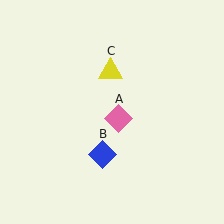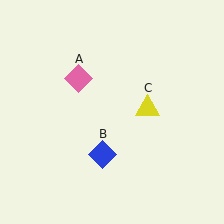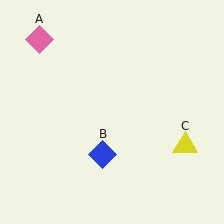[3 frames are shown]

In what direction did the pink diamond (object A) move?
The pink diamond (object A) moved up and to the left.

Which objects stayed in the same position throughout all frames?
Blue diamond (object B) remained stationary.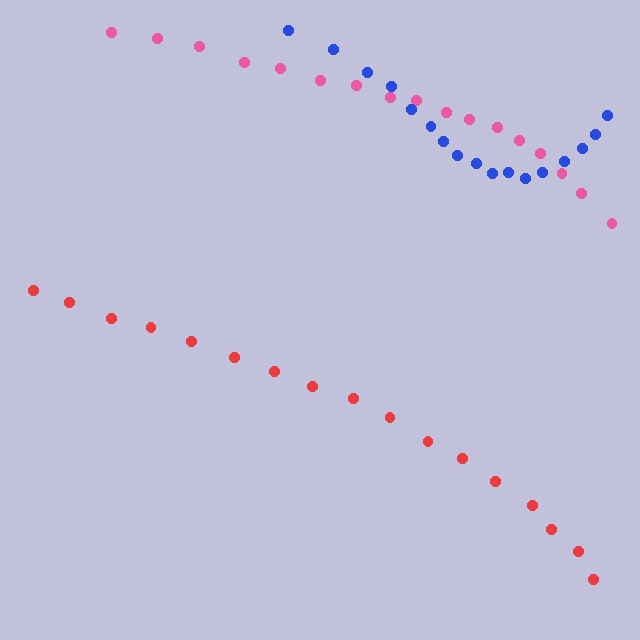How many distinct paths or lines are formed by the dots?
There are 3 distinct paths.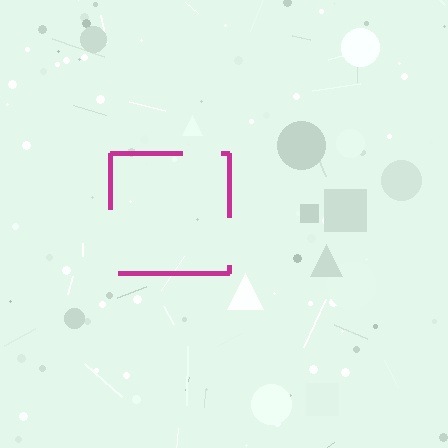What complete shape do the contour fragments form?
The contour fragments form a square.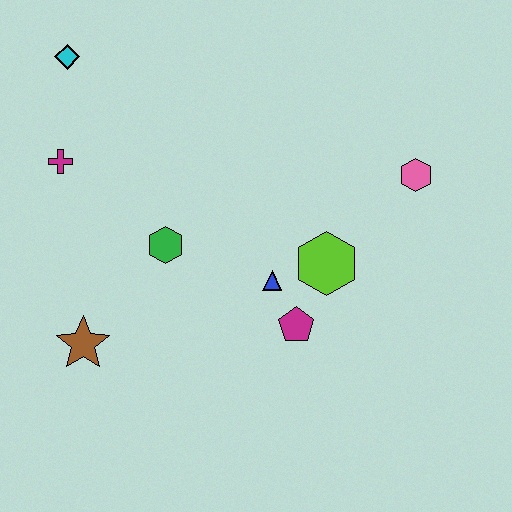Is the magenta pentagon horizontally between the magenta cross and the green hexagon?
No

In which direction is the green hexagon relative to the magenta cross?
The green hexagon is to the right of the magenta cross.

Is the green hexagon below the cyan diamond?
Yes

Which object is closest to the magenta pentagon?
The blue triangle is closest to the magenta pentagon.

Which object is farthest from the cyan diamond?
The pink hexagon is farthest from the cyan diamond.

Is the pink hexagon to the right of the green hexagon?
Yes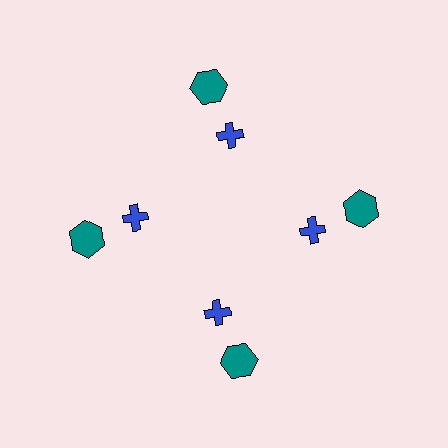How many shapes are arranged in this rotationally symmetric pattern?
There are 8 shapes, arranged in 4 groups of 2.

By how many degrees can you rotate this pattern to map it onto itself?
The pattern maps onto itself every 90 degrees of rotation.